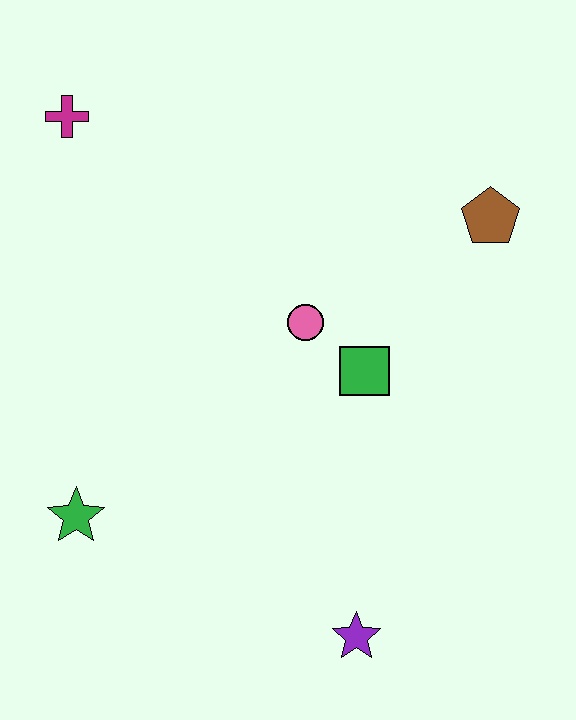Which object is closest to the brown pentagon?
The green square is closest to the brown pentagon.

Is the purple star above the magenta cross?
No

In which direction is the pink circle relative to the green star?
The pink circle is to the right of the green star.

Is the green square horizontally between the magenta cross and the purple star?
No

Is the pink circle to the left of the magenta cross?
No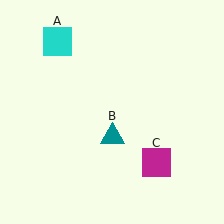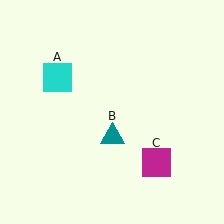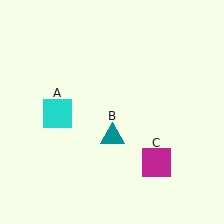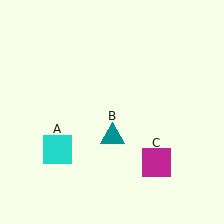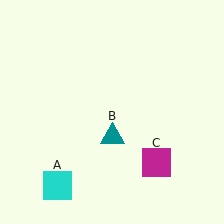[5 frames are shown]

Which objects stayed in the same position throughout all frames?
Teal triangle (object B) and magenta square (object C) remained stationary.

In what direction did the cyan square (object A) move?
The cyan square (object A) moved down.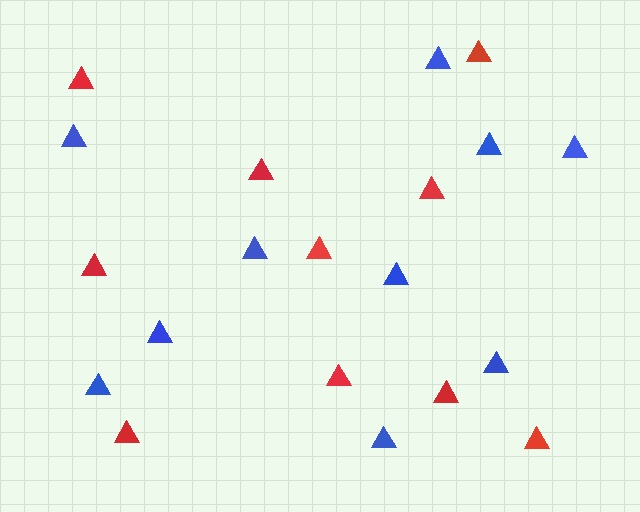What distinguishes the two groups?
There are 2 groups: one group of red triangles (10) and one group of blue triangles (10).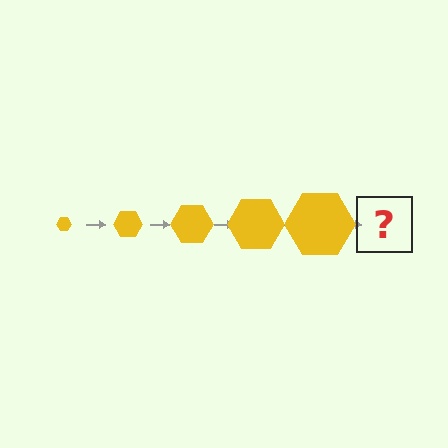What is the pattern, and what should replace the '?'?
The pattern is that the hexagon gets progressively larger each step. The '?' should be a yellow hexagon, larger than the previous one.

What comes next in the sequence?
The next element should be a yellow hexagon, larger than the previous one.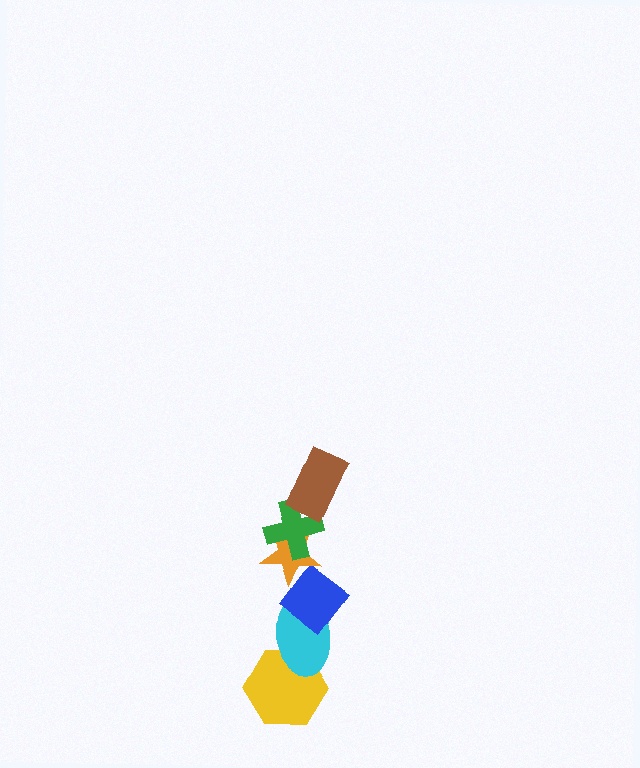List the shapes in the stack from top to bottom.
From top to bottom: the brown rectangle, the green cross, the orange star, the blue diamond, the cyan ellipse, the yellow hexagon.